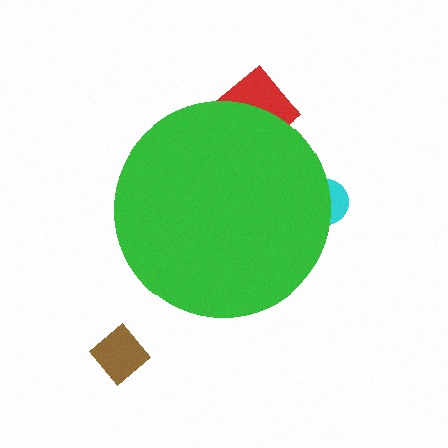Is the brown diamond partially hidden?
No, the brown diamond is fully visible.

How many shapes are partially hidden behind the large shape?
2 shapes are partially hidden.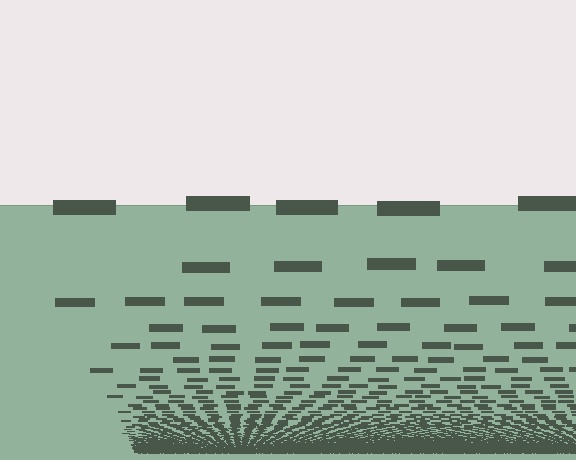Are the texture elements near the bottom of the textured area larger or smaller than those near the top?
Smaller. The gradient is inverted — elements near the bottom are smaller and denser.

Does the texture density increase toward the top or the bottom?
Density increases toward the bottom.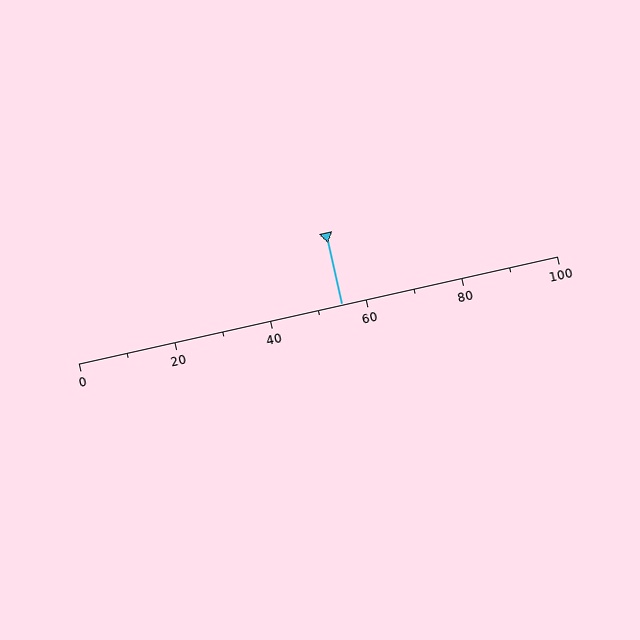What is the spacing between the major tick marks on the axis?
The major ticks are spaced 20 apart.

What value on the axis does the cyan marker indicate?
The marker indicates approximately 55.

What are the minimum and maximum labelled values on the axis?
The axis runs from 0 to 100.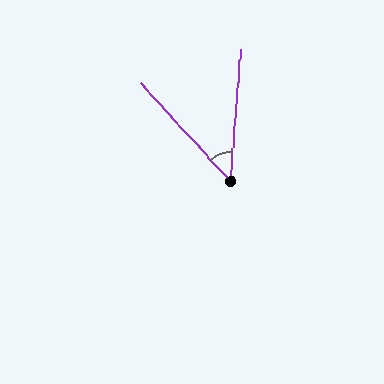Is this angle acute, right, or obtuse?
It is acute.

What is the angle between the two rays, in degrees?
Approximately 47 degrees.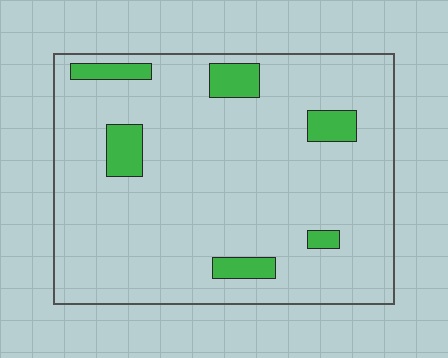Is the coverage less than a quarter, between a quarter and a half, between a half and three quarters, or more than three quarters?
Less than a quarter.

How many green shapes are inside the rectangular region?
6.